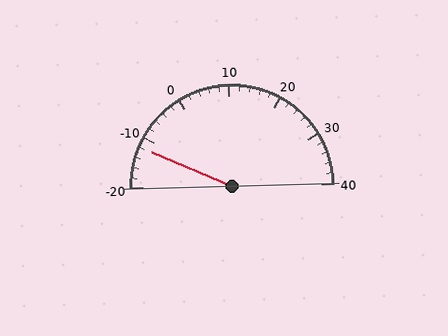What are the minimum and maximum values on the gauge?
The gauge ranges from -20 to 40.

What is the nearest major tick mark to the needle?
The nearest major tick mark is -10.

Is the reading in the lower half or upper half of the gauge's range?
The reading is in the lower half of the range (-20 to 40).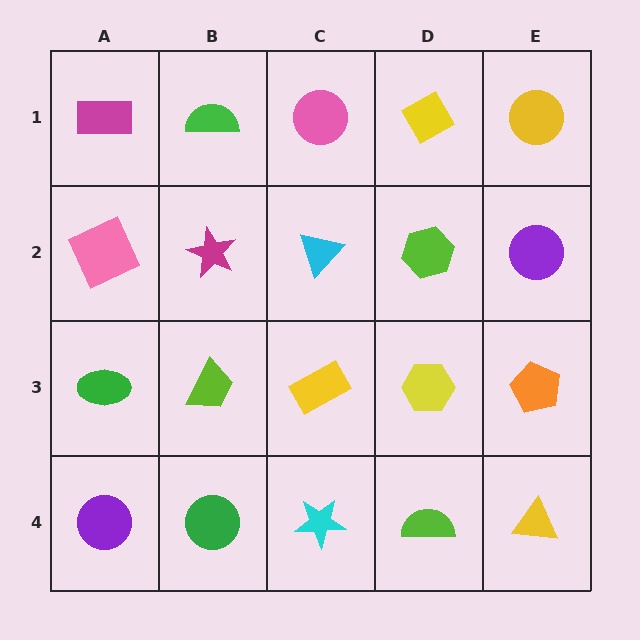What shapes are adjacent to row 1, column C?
A cyan triangle (row 2, column C), a green semicircle (row 1, column B), a yellow diamond (row 1, column D).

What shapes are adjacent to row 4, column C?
A yellow rectangle (row 3, column C), a green circle (row 4, column B), a lime semicircle (row 4, column D).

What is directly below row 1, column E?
A purple circle.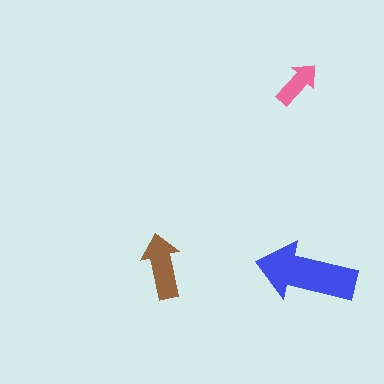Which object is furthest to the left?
The brown arrow is leftmost.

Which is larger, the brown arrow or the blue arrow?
The blue one.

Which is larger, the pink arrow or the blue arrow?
The blue one.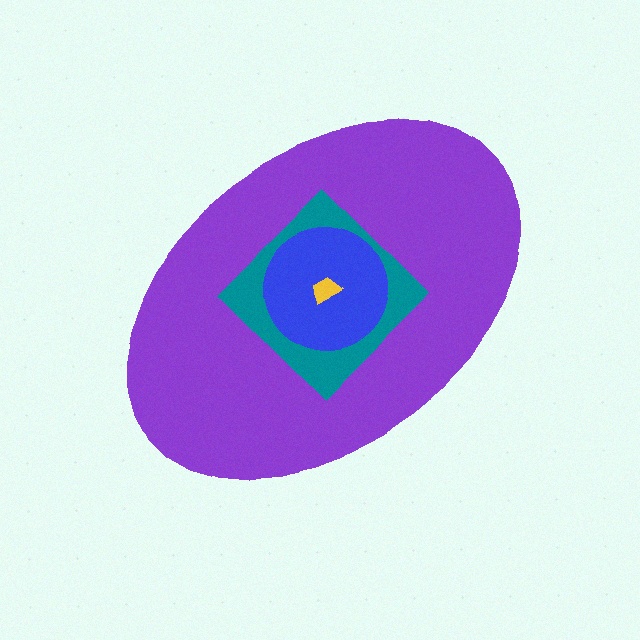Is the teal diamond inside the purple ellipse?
Yes.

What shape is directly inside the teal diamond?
The blue circle.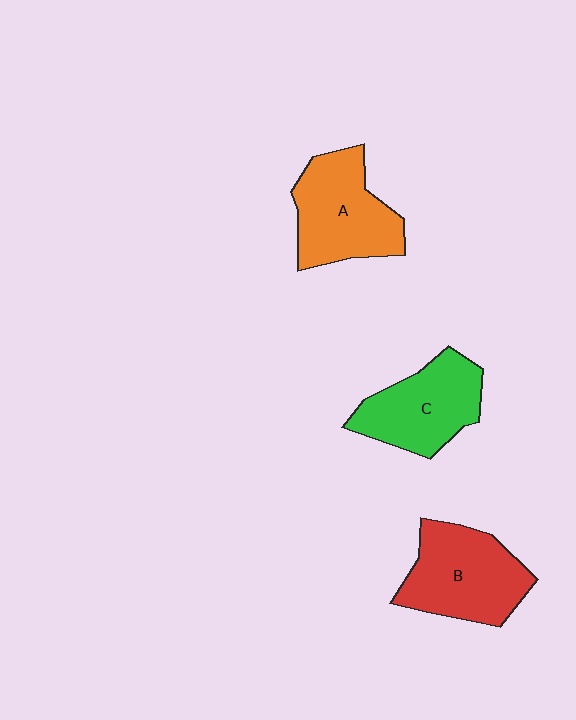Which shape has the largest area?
Shape B (red).